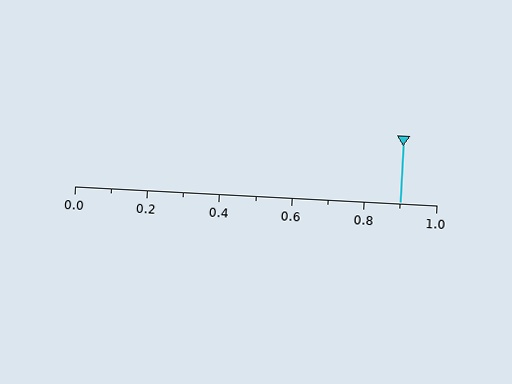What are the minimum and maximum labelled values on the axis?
The axis runs from 0.0 to 1.0.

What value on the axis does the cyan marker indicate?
The marker indicates approximately 0.9.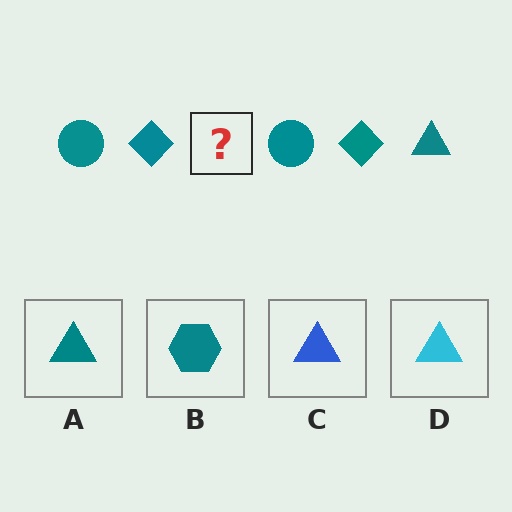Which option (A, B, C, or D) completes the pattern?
A.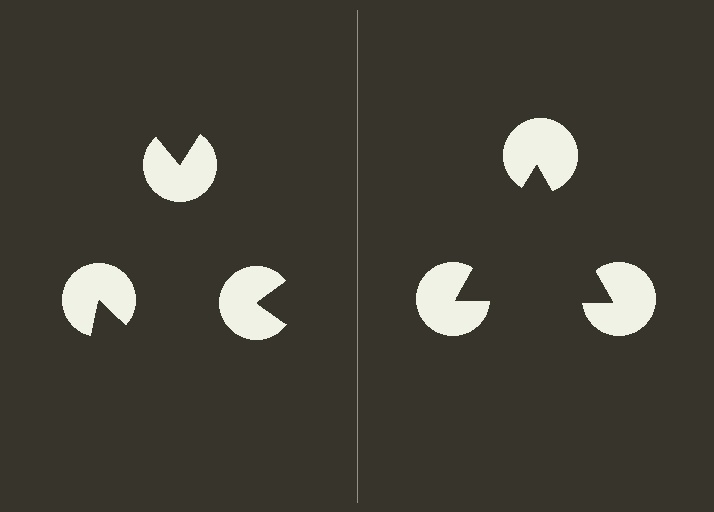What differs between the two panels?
The pac-man discs are positioned identically on both sides; only the wedge orientations differ. On the right they align to a triangle; on the left they are misaligned.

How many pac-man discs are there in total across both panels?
6 — 3 on each side.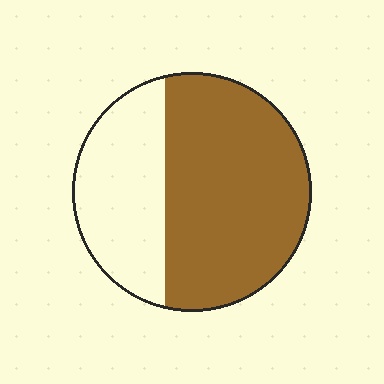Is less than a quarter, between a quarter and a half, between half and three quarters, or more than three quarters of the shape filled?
Between half and three quarters.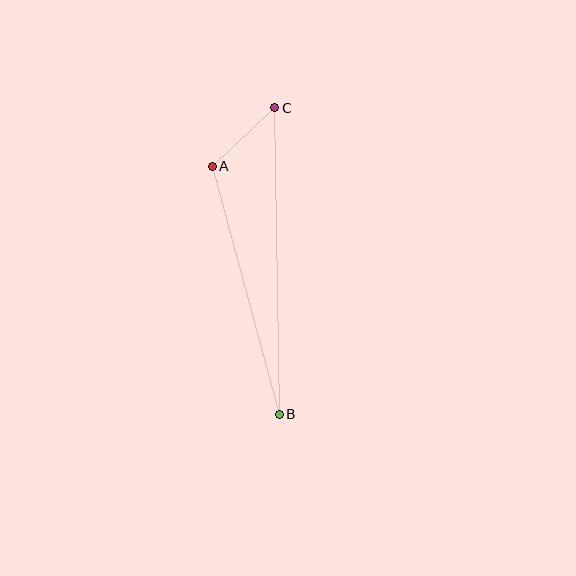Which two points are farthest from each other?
Points B and C are farthest from each other.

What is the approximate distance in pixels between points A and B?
The distance between A and B is approximately 257 pixels.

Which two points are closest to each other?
Points A and C are closest to each other.